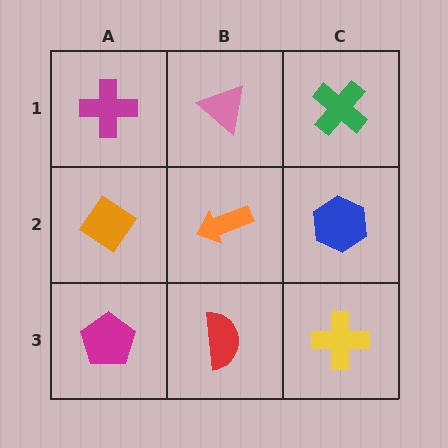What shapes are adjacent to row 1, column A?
An orange diamond (row 2, column A), a pink triangle (row 1, column B).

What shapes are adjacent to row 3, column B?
An orange arrow (row 2, column B), a magenta pentagon (row 3, column A), a yellow cross (row 3, column C).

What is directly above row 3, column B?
An orange arrow.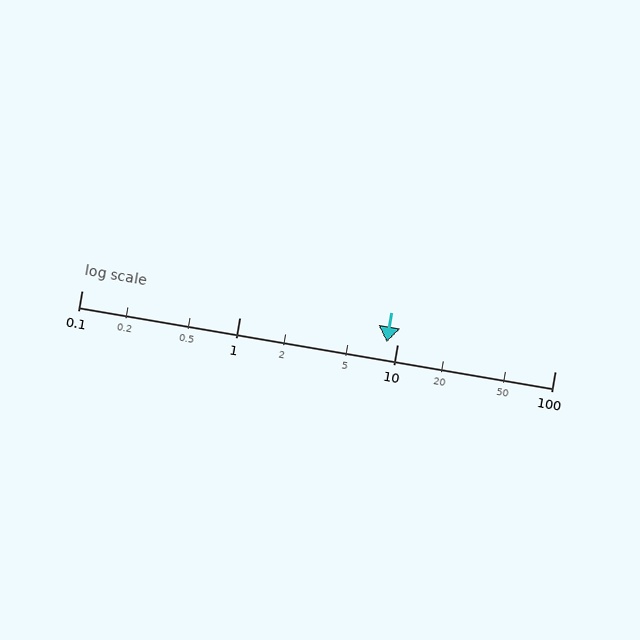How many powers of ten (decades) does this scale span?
The scale spans 3 decades, from 0.1 to 100.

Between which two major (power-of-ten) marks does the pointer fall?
The pointer is between 1 and 10.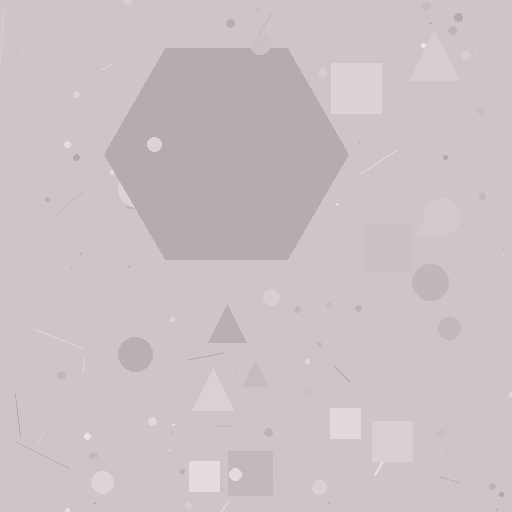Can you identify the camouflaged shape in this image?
The camouflaged shape is a hexagon.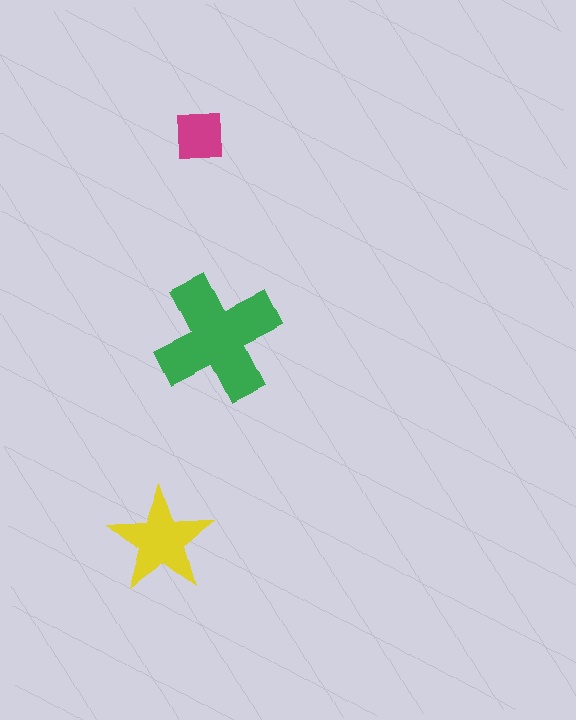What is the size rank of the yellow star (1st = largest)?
2nd.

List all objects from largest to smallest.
The green cross, the yellow star, the magenta square.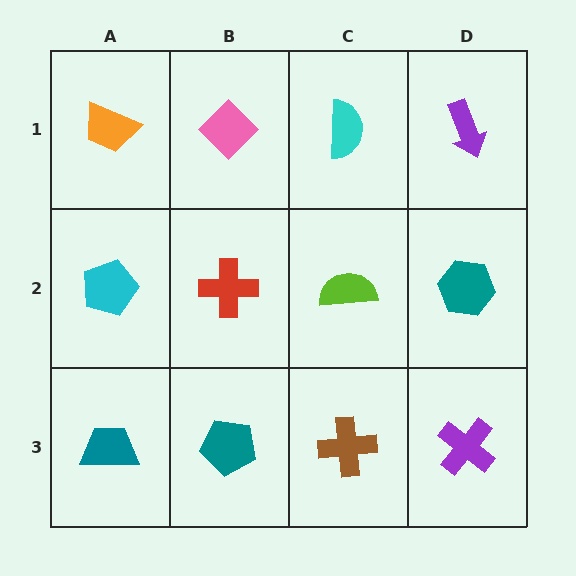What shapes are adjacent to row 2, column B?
A pink diamond (row 1, column B), a teal pentagon (row 3, column B), a cyan pentagon (row 2, column A), a lime semicircle (row 2, column C).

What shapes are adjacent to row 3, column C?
A lime semicircle (row 2, column C), a teal pentagon (row 3, column B), a purple cross (row 3, column D).